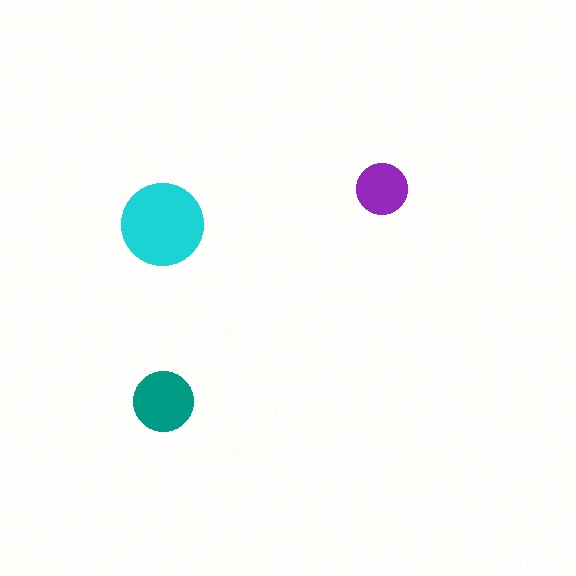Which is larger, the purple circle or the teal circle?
The teal one.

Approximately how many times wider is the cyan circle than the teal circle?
About 1.5 times wider.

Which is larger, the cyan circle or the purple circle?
The cyan one.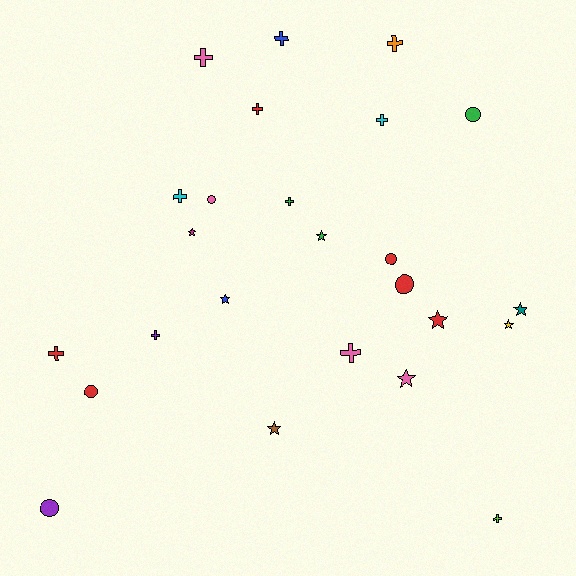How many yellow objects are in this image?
There is 1 yellow object.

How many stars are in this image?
There are 8 stars.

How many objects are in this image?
There are 25 objects.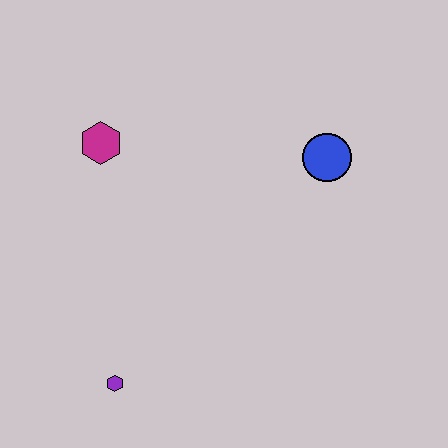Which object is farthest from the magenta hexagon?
The purple hexagon is farthest from the magenta hexagon.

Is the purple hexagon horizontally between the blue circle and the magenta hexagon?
Yes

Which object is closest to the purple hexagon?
The magenta hexagon is closest to the purple hexagon.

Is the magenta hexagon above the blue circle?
Yes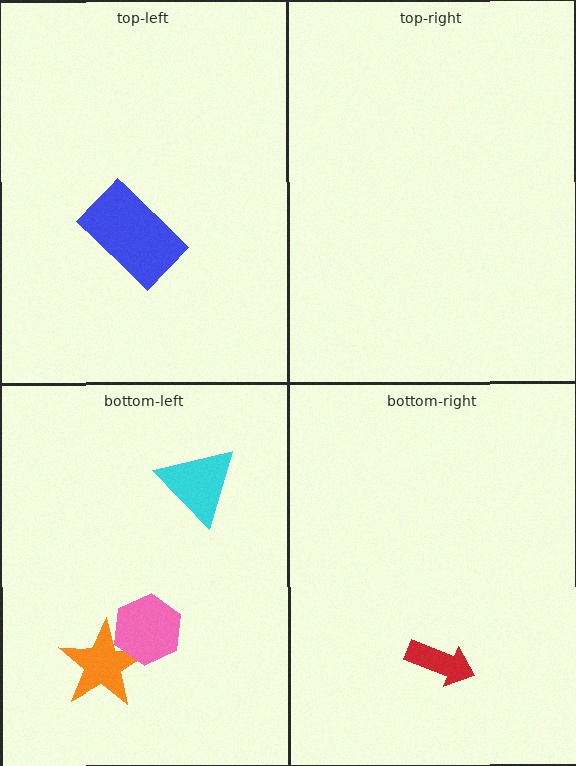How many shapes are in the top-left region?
1.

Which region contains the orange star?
The bottom-left region.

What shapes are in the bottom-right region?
The red arrow.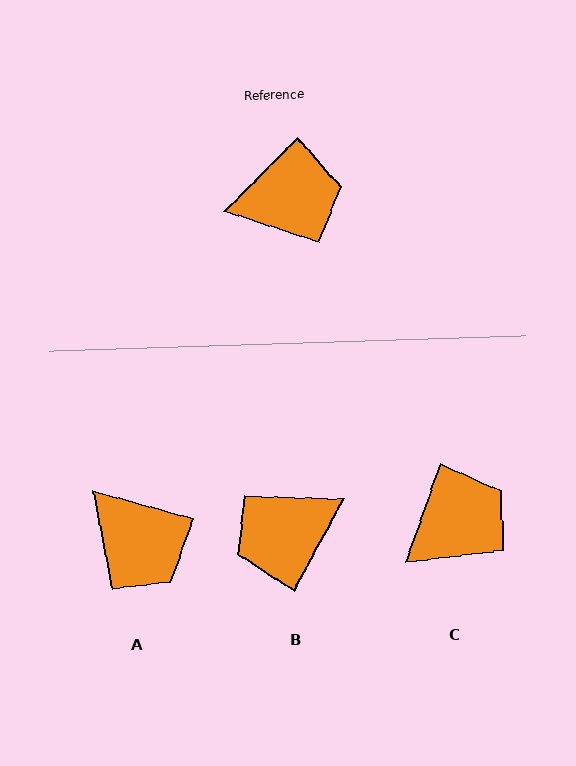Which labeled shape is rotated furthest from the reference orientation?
B, about 164 degrees away.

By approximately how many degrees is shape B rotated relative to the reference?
Approximately 164 degrees clockwise.